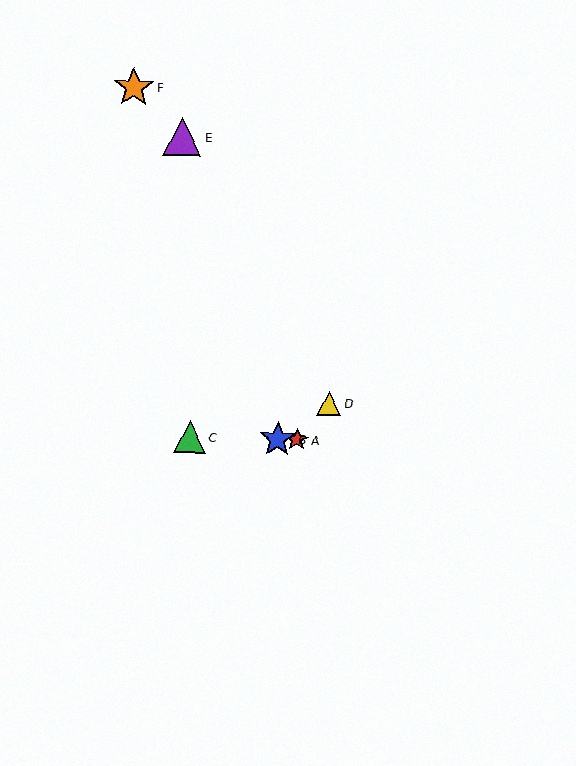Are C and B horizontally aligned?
Yes, both are at y≈437.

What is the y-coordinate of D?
Object D is at y≈403.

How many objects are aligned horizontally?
3 objects (A, B, C) are aligned horizontally.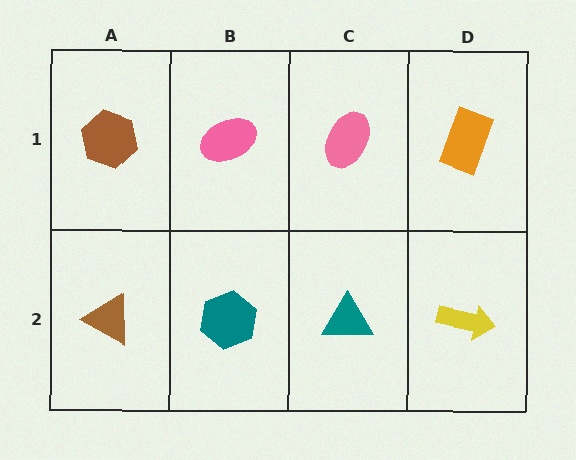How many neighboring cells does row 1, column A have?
2.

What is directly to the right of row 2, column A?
A teal hexagon.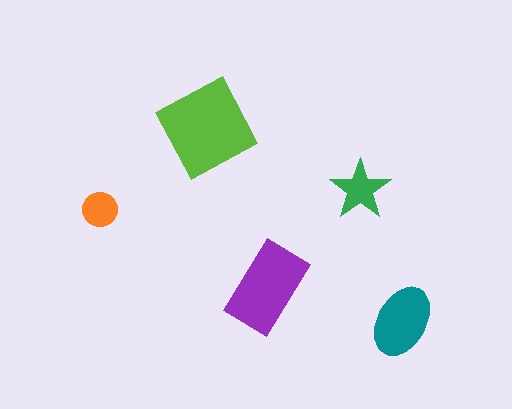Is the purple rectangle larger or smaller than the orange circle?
Larger.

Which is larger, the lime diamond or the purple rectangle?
The lime diamond.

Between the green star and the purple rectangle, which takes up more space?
The purple rectangle.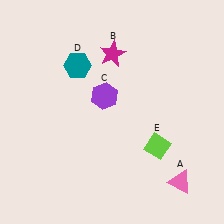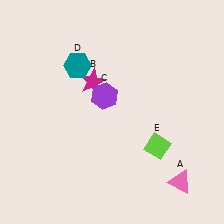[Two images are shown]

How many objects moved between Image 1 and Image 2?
1 object moved between the two images.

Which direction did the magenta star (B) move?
The magenta star (B) moved down.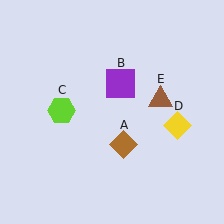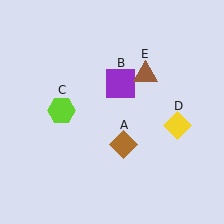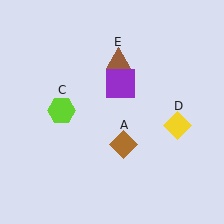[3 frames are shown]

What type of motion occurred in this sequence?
The brown triangle (object E) rotated counterclockwise around the center of the scene.